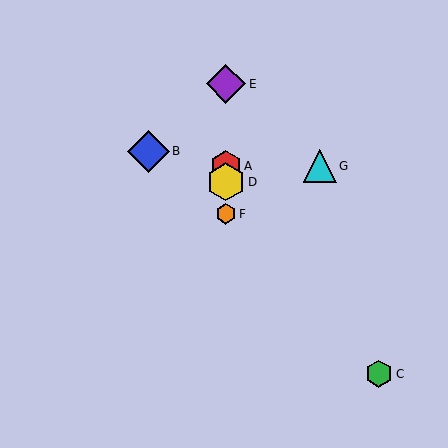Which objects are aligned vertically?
Objects A, D, E, F are aligned vertically.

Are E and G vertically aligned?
No, E is at x≈226 and G is at x≈320.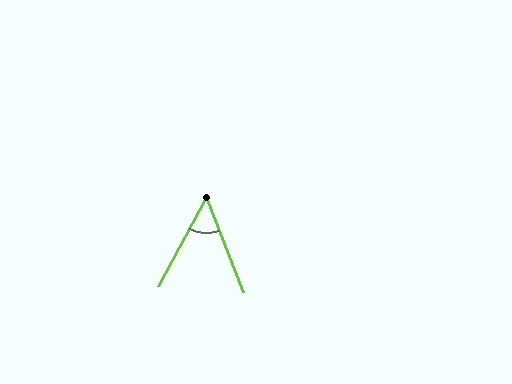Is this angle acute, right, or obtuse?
It is acute.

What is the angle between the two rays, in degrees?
Approximately 50 degrees.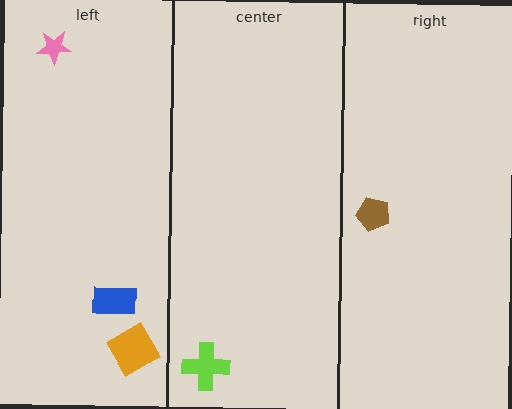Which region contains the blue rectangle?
The left region.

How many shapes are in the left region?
3.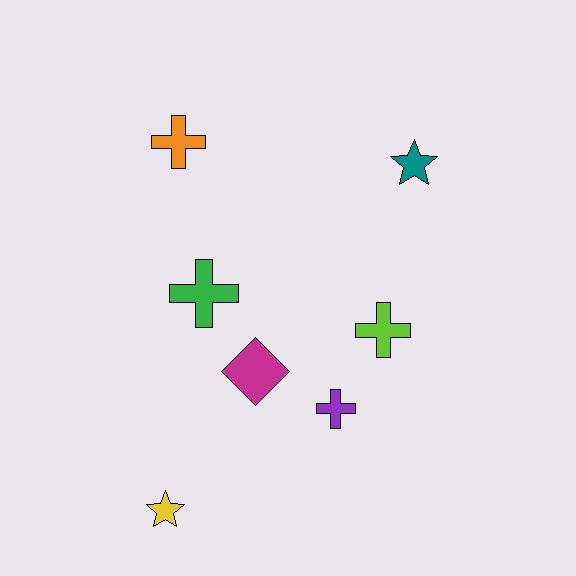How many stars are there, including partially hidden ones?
There are 2 stars.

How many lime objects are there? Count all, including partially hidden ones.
There is 1 lime object.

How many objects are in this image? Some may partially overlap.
There are 7 objects.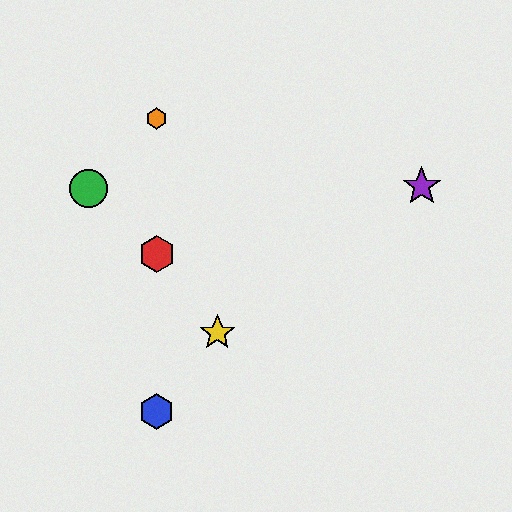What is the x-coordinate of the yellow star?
The yellow star is at x≈217.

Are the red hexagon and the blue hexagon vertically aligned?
Yes, both are at x≈157.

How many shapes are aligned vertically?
3 shapes (the red hexagon, the blue hexagon, the orange hexagon) are aligned vertically.